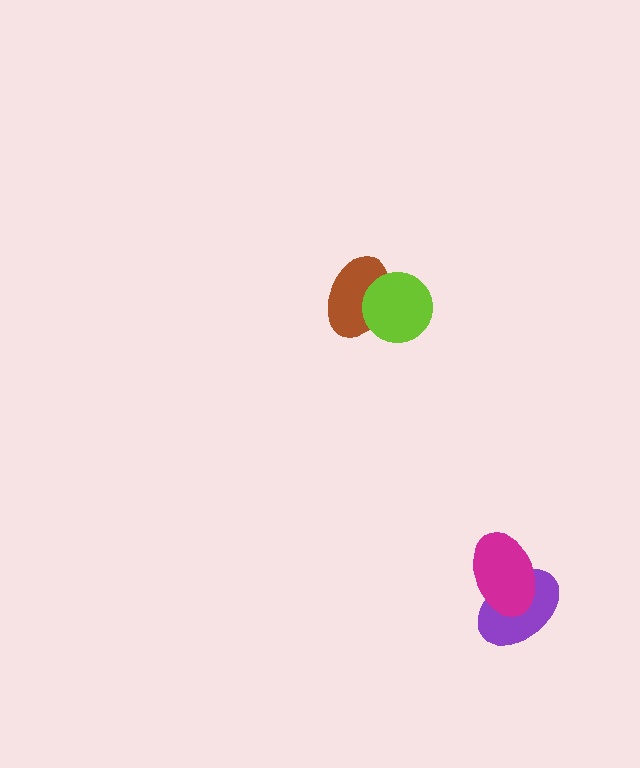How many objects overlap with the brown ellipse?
1 object overlaps with the brown ellipse.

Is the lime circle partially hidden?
No, no other shape covers it.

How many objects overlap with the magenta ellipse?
1 object overlaps with the magenta ellipse.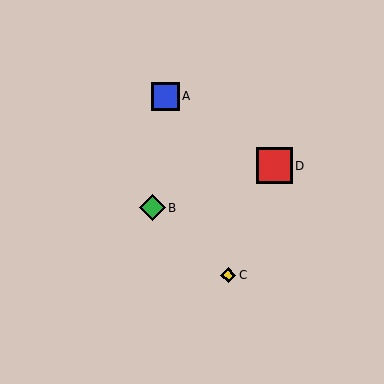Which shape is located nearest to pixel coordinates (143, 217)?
The green diamond (labeled B) at (152, 208) is nearest to that location.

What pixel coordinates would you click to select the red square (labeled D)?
Click at (275, 166) to select the red square D.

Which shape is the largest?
The red square (labeled D) is the largest.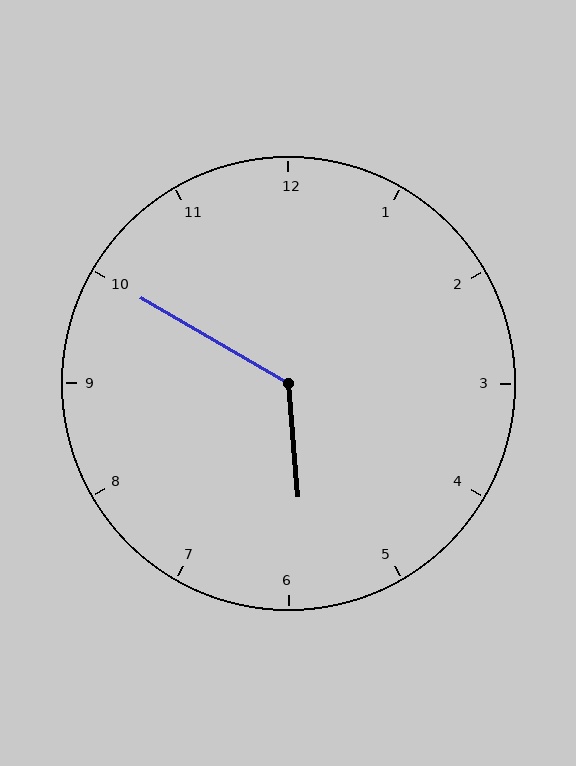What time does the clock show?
5:50.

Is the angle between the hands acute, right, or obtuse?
It is obtuse.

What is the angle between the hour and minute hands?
Approximately 125 degrees.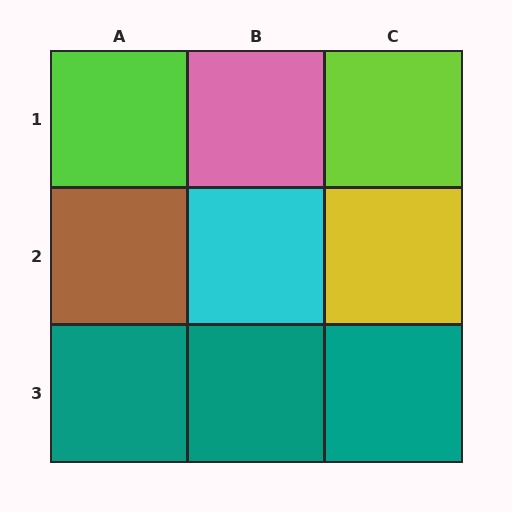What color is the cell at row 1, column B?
Pink.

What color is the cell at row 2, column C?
Yellow.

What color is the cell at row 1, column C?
Lime.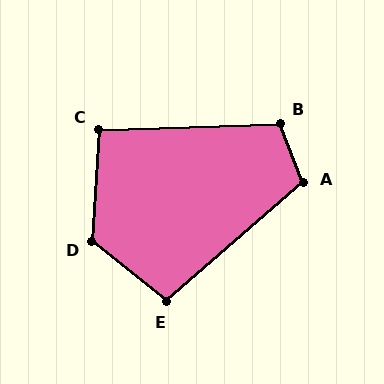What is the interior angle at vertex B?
Approximately 109 degrees (obtuse).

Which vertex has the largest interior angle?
D, at approximately 125 degrees.